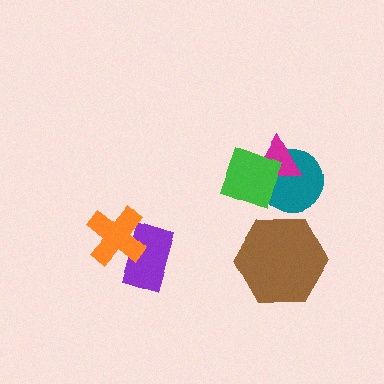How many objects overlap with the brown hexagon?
0 objects overlap with the brown hexagon.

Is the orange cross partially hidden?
No, no other shape covers it.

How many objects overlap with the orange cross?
1 object overlaps with the orange cross.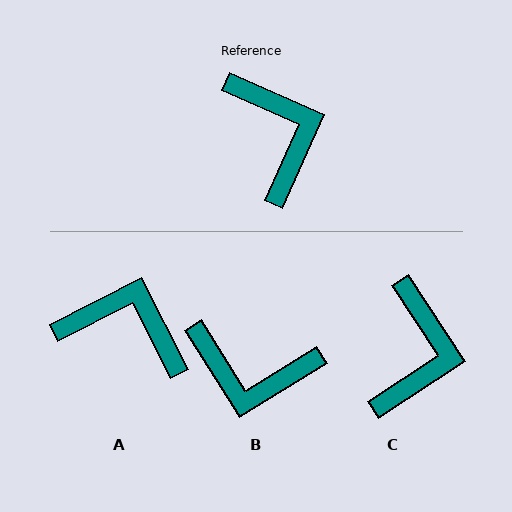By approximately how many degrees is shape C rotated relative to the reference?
Approximately 33 degrees clockwise.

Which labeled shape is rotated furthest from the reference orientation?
B, about 124 degrees away.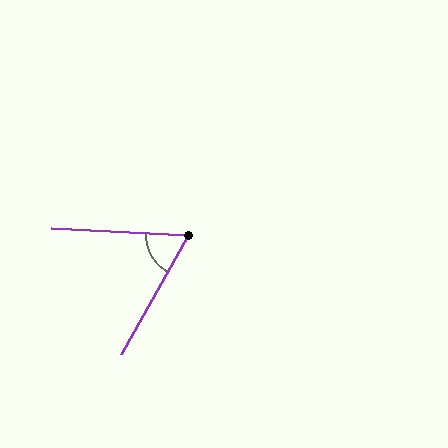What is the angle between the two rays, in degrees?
Approximately 64 degrees.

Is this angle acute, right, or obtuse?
It is acute.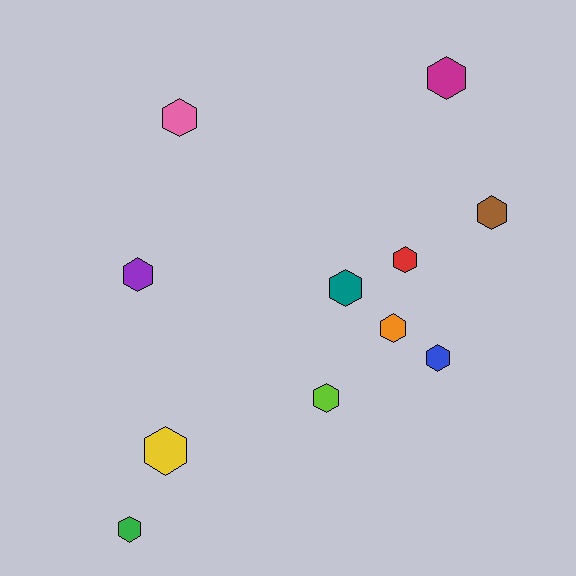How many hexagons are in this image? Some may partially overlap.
There are 11 hexagons.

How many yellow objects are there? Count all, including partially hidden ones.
There is 1 yellow object.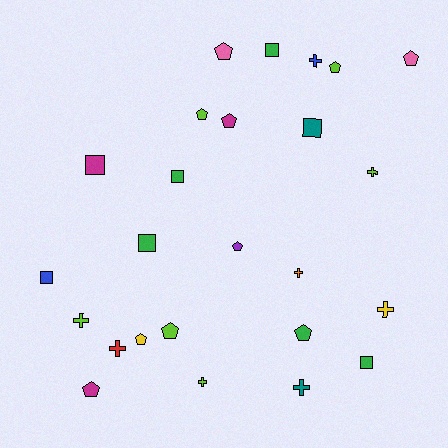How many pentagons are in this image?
There are 10 pentagons.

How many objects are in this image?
There are 25 objects.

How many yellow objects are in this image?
There are 2 yellow objects.